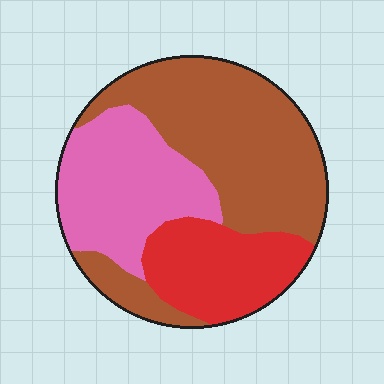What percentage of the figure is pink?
Pink takes up between a quarter and a half of the figure.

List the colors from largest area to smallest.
From largest to smallest: brown, pink, red.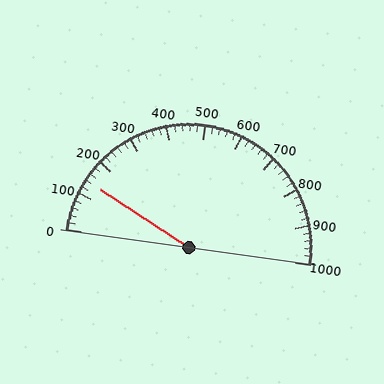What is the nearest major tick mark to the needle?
The nearest major tick mark is 100.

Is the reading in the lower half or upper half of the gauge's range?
The reading is in the lower half of the range (0 to 1000).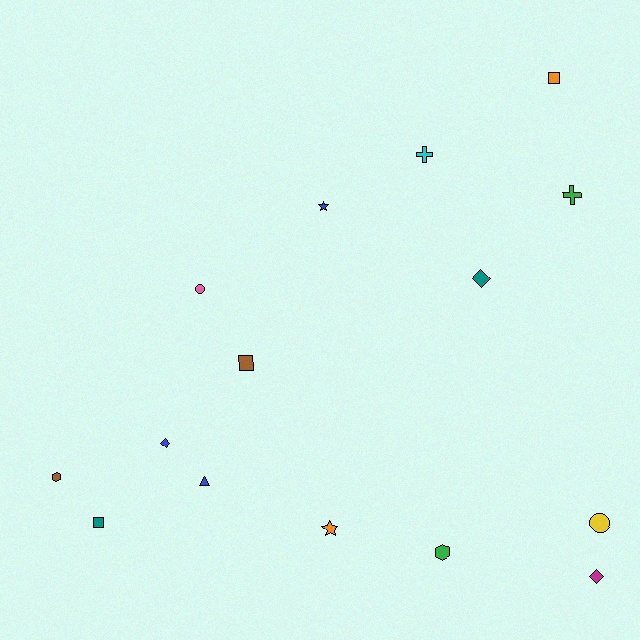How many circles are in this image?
There are 2 circles.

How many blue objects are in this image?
There are 3 blue objects.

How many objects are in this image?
There are 15 objects.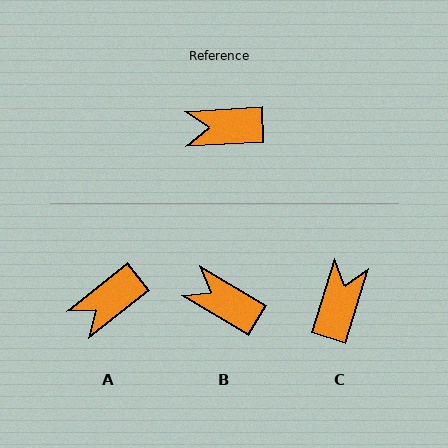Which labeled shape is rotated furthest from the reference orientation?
C, about 110 degrees away.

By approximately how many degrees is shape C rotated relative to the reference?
Approximately 110 degrees clockwise.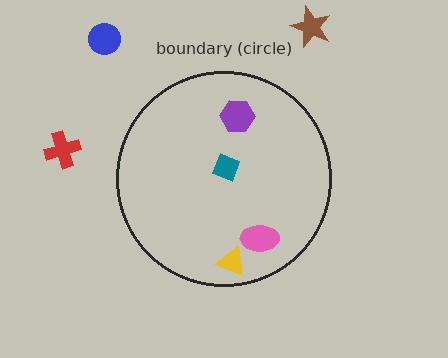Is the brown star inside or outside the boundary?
Outside.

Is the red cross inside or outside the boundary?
Outside.